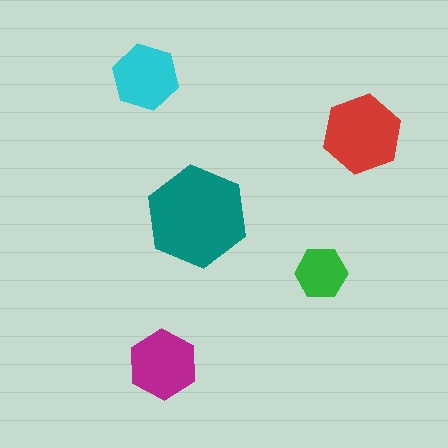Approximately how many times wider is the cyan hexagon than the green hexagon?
About 1.5 times wider.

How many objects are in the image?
There are 5 objects in the image.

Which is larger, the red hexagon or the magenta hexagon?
The red one.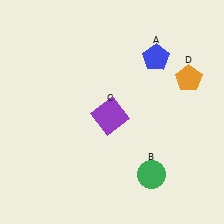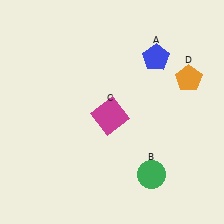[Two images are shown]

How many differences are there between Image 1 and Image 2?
There is 1 difference between the two images.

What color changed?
The square (C) changed from purple in Image 1 to magenta in Image 2.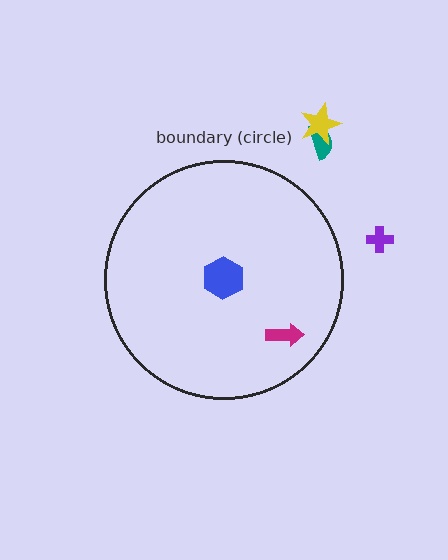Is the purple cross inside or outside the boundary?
Outside.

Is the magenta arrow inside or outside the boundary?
Inside.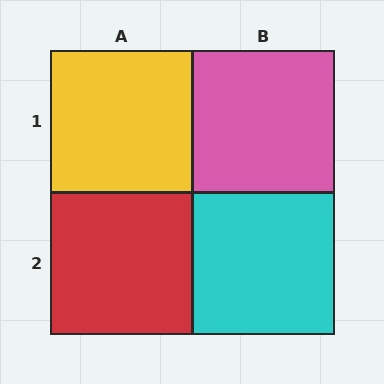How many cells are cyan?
1 cell is cyan.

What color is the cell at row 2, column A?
Red.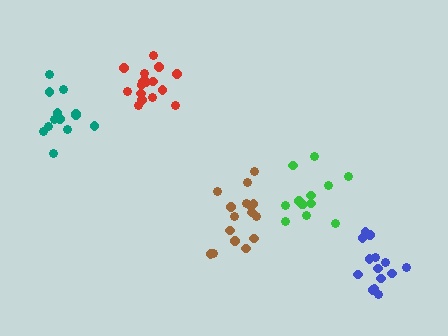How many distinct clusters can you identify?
There are 5 distinct clusters.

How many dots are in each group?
Group 1: 16 dots, Group 2: 13 dots, Group 3: 13 dots, Group 4: 16 dots, Group 5: 14 dots (72 total).